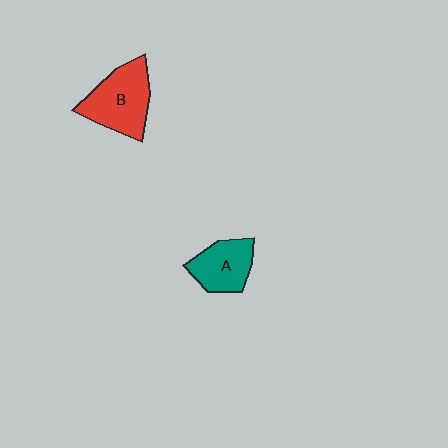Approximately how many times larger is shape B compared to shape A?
Approximately 1.4 times.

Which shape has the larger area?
Shape B (red).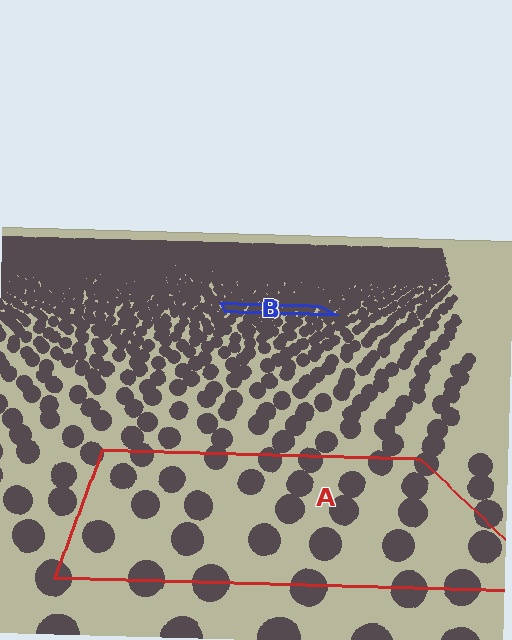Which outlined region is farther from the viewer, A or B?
Region B is farther from the viewer — the texture elements inside it appear smaller and more densely packed.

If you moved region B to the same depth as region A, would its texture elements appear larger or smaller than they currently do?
They would appear larger. At a closer depth, the same texture elements are projected at a bigger on-screen size.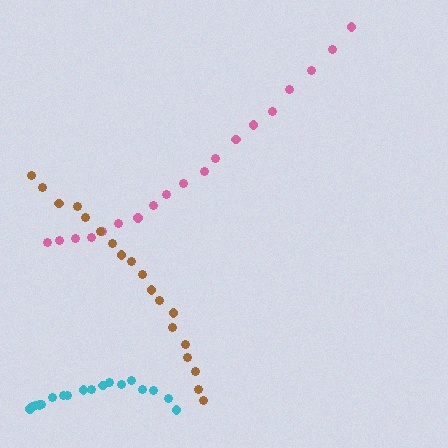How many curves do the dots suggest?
There are 3 distinct paths.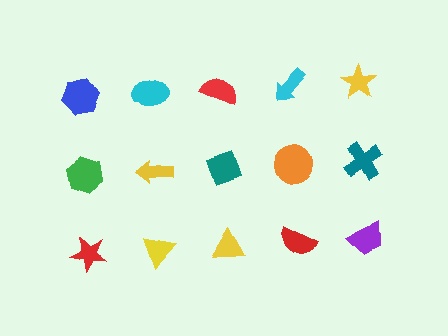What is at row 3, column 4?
A red semicircle.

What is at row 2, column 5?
A teal cross.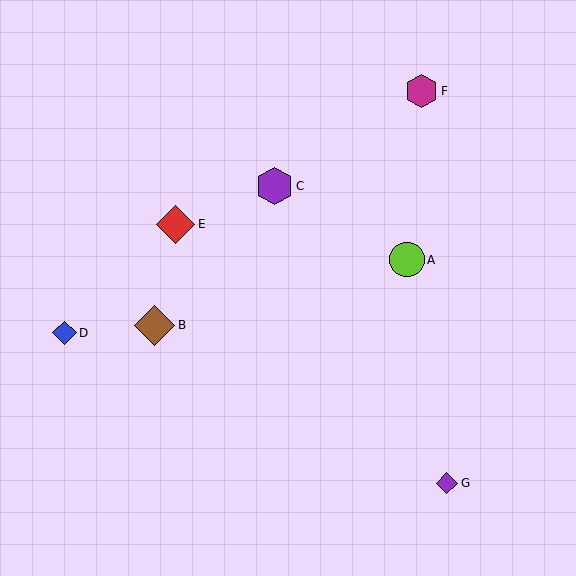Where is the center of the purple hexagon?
The center of the purple hexagon is at (274, 186).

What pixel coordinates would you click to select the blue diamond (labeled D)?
Click at (65, 333) to select the blue diamond D.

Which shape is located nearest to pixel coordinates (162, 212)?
The red diamond (labeled E) at (176, 224) is nearest to that location.